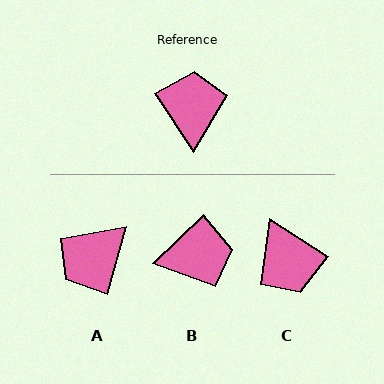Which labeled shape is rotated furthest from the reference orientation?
C, about 156 degrees away.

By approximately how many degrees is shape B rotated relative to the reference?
Approximately 79 degrees clockwise.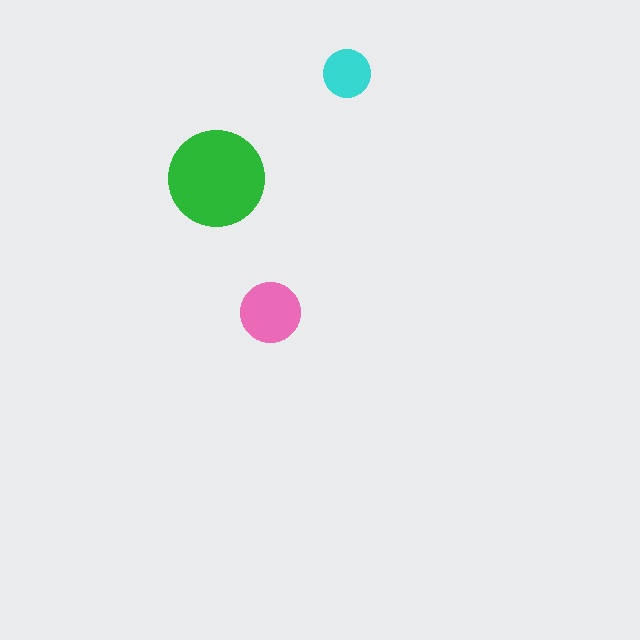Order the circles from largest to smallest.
the green one, the pink one, the cyan one.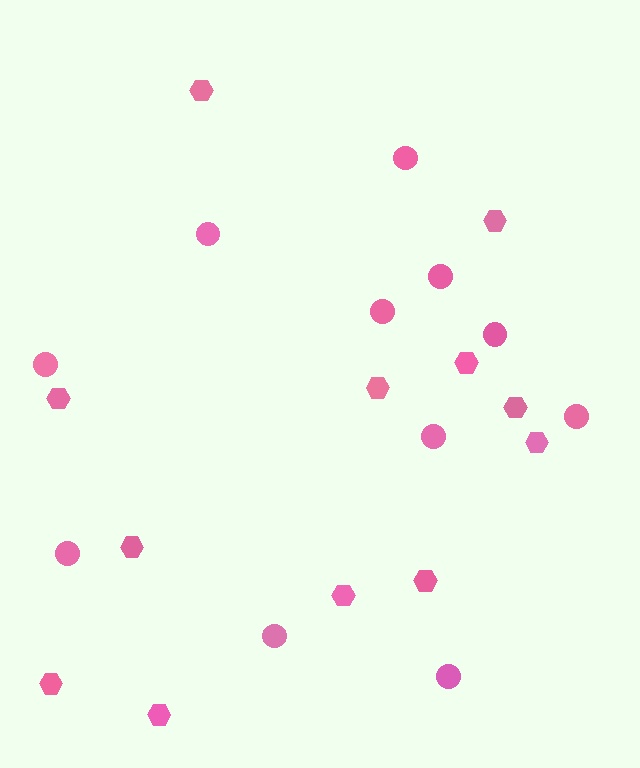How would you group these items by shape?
There are 2 groups: one group of hexagons (12) and one group of circles (11).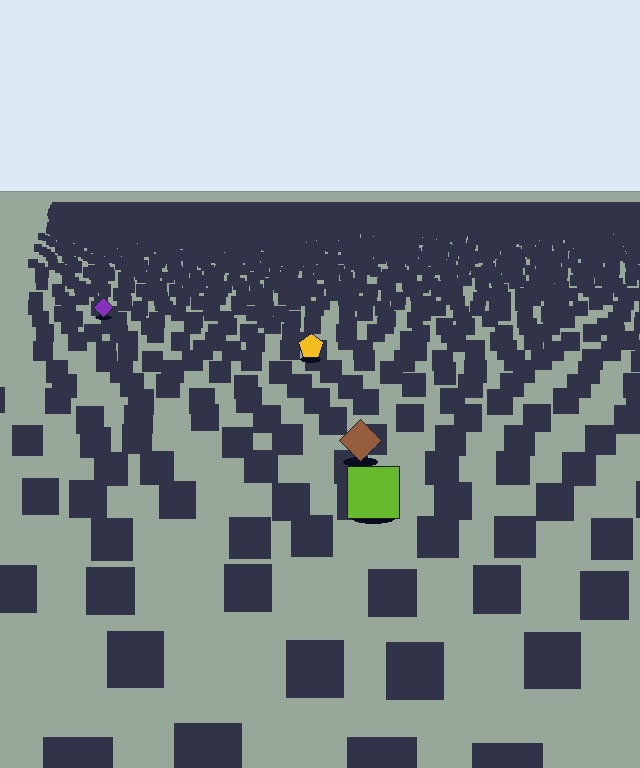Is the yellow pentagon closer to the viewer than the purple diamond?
Yes. The yellow pentagon is closer — you can tell from the texture gradient: the ground texture is coarser near it.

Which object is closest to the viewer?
The lime square is closest. The texture marks near it are larger and more spread out.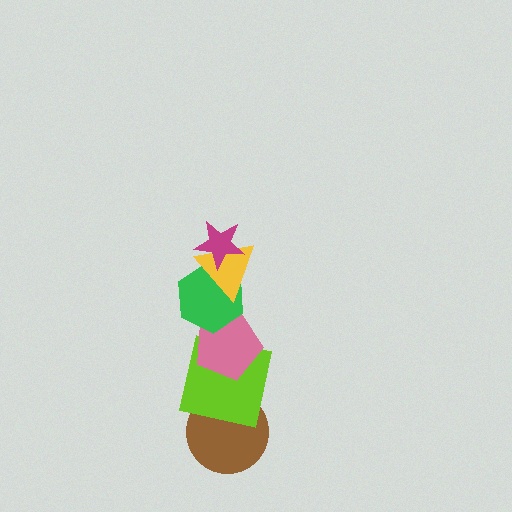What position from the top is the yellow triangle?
The yellow triangle is 2nd from the top.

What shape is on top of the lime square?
The pink pentagon is on top of the lime square.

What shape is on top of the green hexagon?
The yellow triangle is on top of the green hexagon.